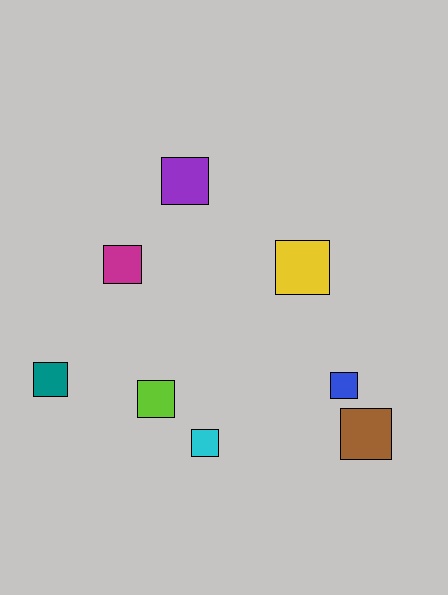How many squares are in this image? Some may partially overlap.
There are 8 squares.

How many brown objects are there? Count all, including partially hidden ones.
There is 1 brown object.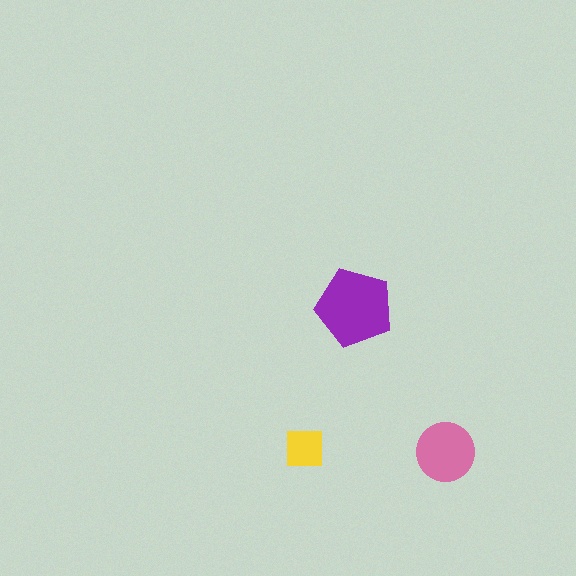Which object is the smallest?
The yellow square.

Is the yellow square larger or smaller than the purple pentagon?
Smaller.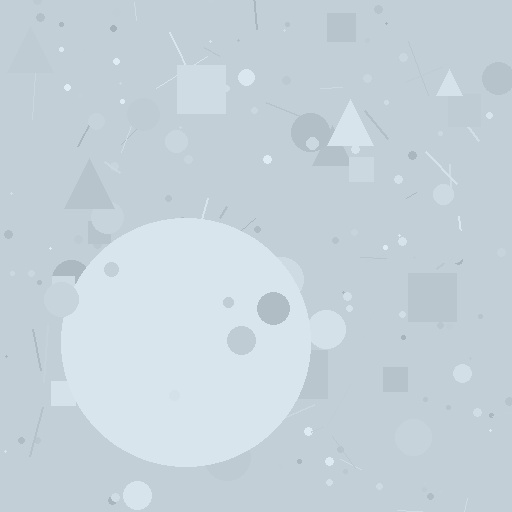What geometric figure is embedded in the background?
A circle is embedded in the background.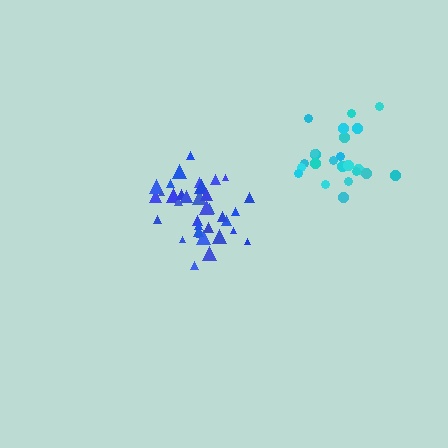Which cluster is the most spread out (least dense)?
Cyan.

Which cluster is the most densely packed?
Blue.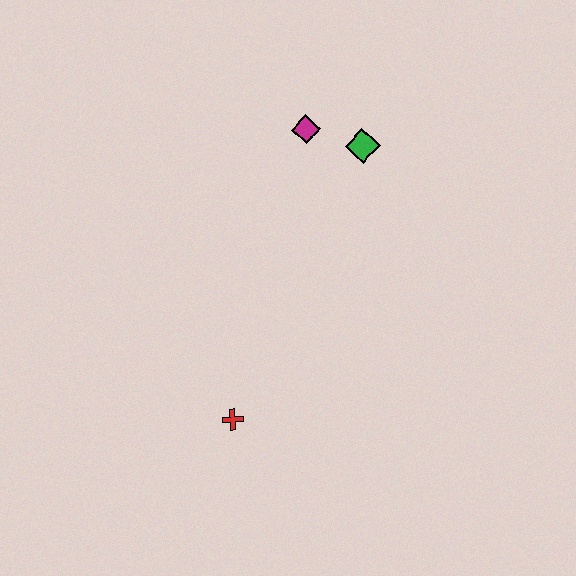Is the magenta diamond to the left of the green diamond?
Yes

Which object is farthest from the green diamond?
The red cross is farthest from the green diamond.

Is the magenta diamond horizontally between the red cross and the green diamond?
Yes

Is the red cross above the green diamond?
No